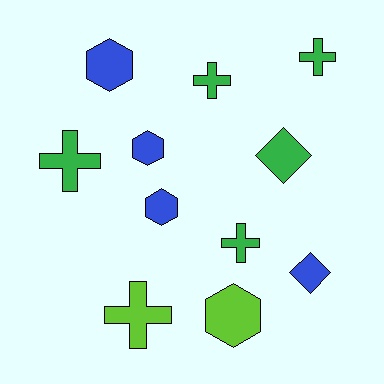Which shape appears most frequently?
Cross, with 5 objects.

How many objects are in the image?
There are 11 objects.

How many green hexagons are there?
There are no green hexagons.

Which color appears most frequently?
Green, with 5 objects.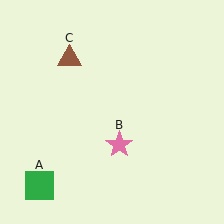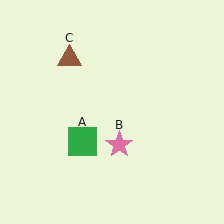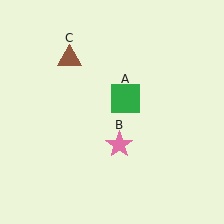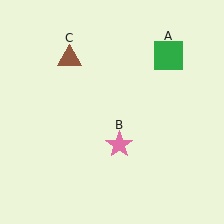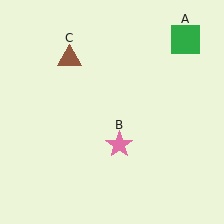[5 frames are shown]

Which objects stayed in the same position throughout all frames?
Pink star (object B) and brown triangle (object C) remained stationary.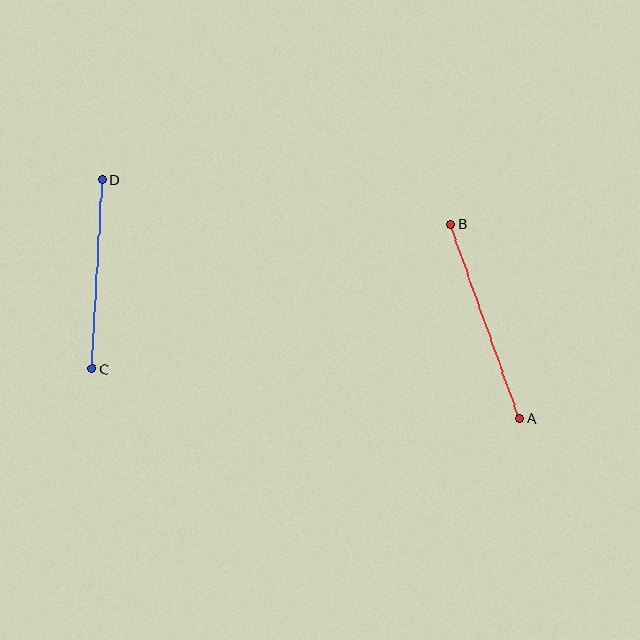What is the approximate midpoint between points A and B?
The midpoint is at approximately (485, 321) pixels.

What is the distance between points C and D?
The distance is approximately 189 pixels.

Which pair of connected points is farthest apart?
Points A and B are farthest apart.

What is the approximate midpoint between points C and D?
The midpoint is at approximately (97, 274) pixels.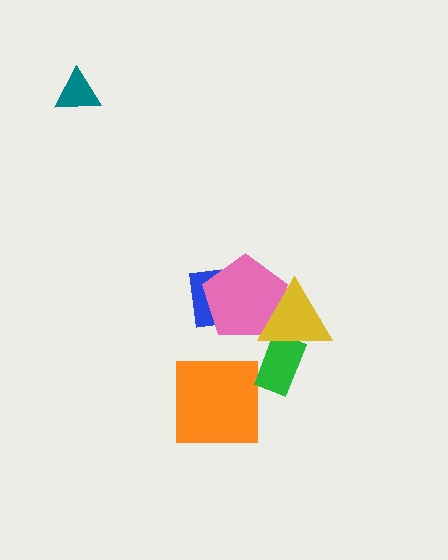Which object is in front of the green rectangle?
The yellow triangle is in front of the green rectangle.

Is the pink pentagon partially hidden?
Yes, it is partially covered by another shape.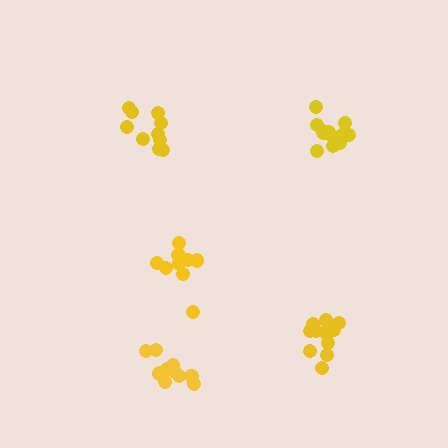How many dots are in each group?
Group 1: 12 dots, Group 2: 11 dots, Group 3: 14 dots, Group 4: 10 dots, Group 5: 9 dots (56 total).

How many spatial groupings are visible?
There are 5 spatial groupings.